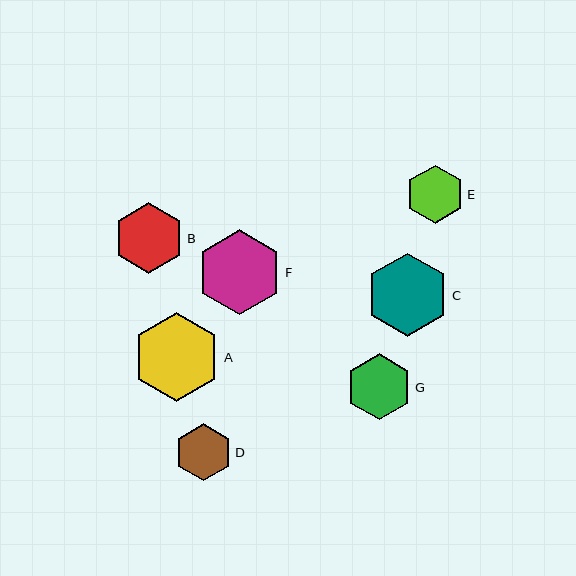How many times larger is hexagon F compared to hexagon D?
Hexagon F is approximately 1.5 times the size of hexagon D.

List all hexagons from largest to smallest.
From largest to smallest: A, F, C, B, G, E, D.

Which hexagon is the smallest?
Hexagon D is the smallest with a size of approximately 57 pixels.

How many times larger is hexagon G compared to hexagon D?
Hexagon G is approximately 1.2 times the size of hexagon D.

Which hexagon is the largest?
Hexagon A is the largest with a size of approximately 89 pixels.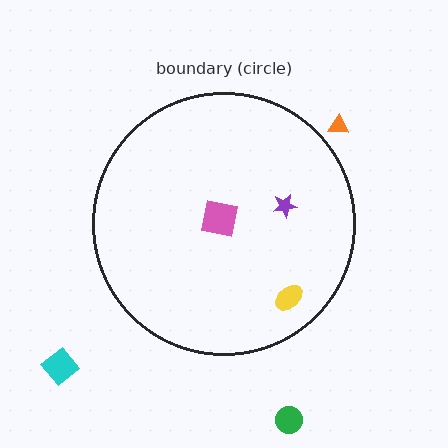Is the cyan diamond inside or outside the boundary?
Outside.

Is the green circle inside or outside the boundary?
Outside.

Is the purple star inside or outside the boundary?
Inside.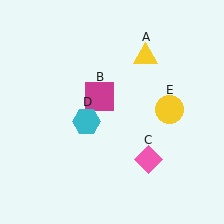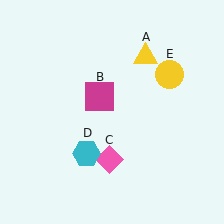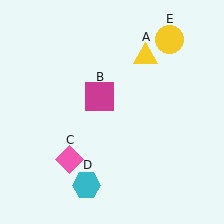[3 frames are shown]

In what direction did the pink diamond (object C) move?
The pink diamond (object C) moved left.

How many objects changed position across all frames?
3 objects changed position: pink diamond (object C), cyan hexagon (object D), yellow circle (object E).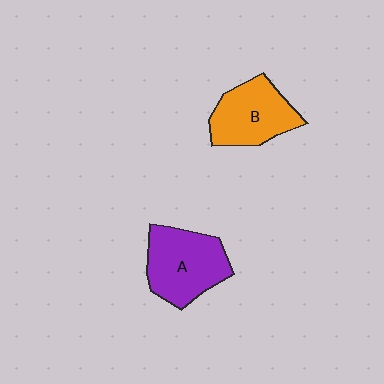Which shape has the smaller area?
Shape B (orange).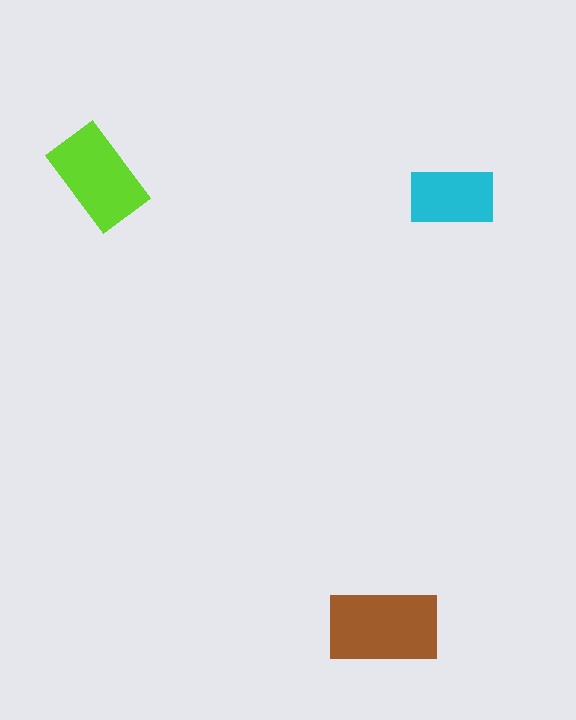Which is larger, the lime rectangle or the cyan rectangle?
The lime one.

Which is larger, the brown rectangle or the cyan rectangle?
The brown one.